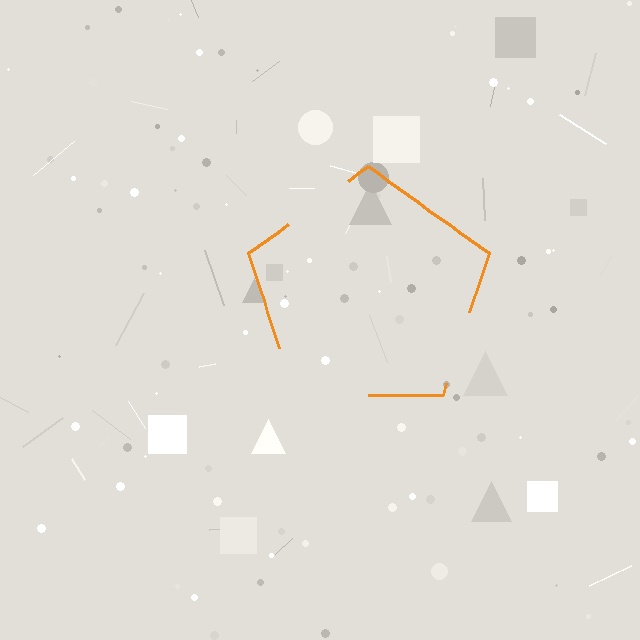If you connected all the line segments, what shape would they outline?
They would outline a pentagon.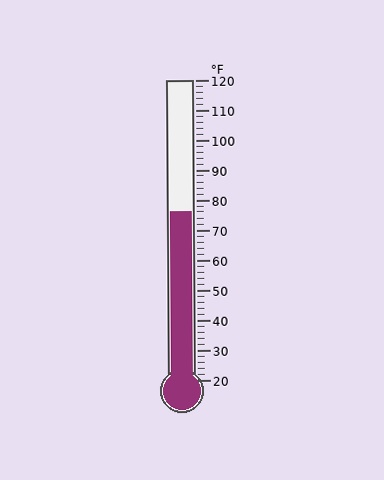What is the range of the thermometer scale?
The thermometer scale ranges from 20°F to 120°F.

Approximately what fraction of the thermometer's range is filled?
The thermometer is filled to approximately 55% of its range.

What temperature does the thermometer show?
The thermometer shows approximately 76°F.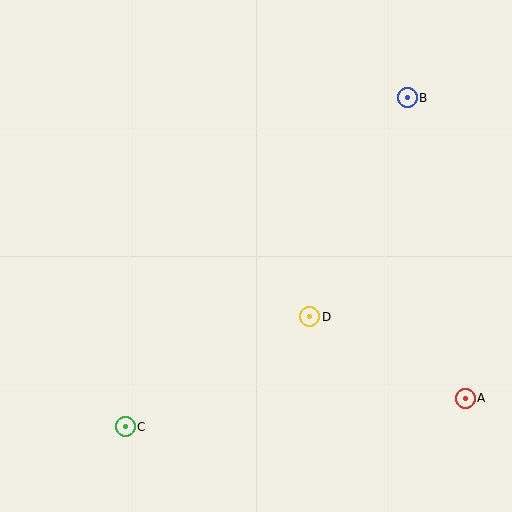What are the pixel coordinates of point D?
Point D is at (310, 317).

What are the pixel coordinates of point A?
Point A is at (465, 399).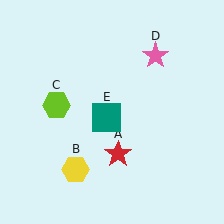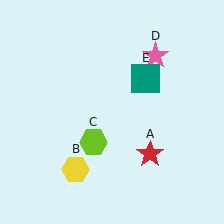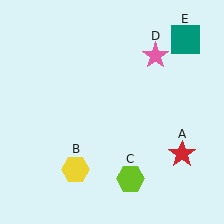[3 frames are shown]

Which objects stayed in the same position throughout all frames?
Yellow hexagon (object B) and pink star (object D) remained stationary.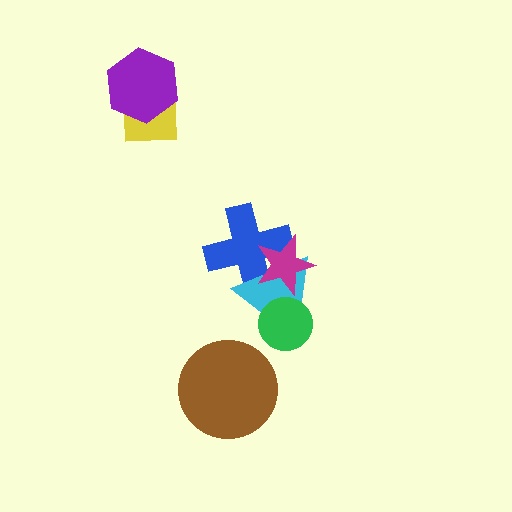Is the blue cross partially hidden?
Yes, it is partially covered by another shape.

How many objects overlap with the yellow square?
1 object overlaps with the yellow square.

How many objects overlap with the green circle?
1 object overlaps with the green circle.